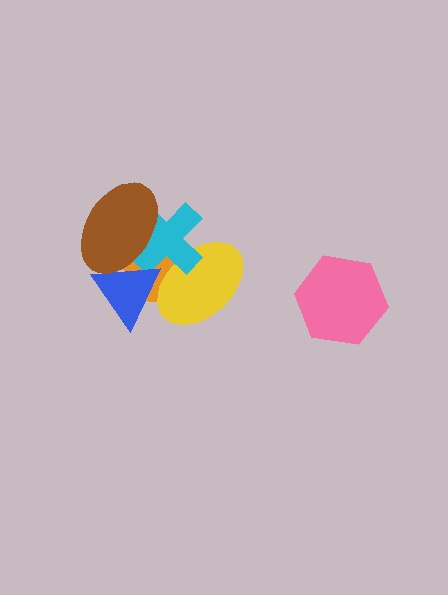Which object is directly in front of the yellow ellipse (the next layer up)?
The cyan cross is directly in front of the yellow ellipse.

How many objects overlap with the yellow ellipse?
3 objects overlap with the yellow ellipse.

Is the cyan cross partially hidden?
Yes, it is partially covered by another shape.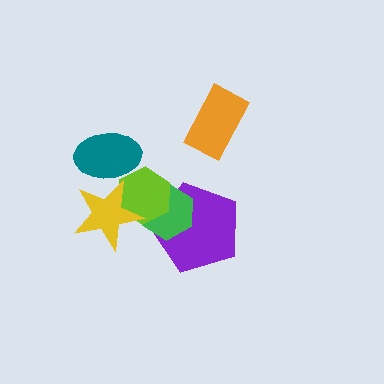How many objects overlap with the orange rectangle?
0 objects overlap with the orange rectangle.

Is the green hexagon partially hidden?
Yes, it is partially covered by another shape.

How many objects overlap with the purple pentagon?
2 objects overlap with the purple pentagon.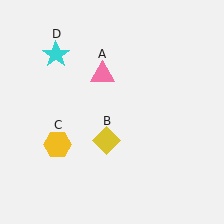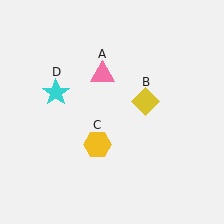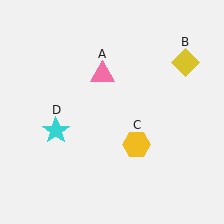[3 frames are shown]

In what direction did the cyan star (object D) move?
The cyan star (object D) moved down.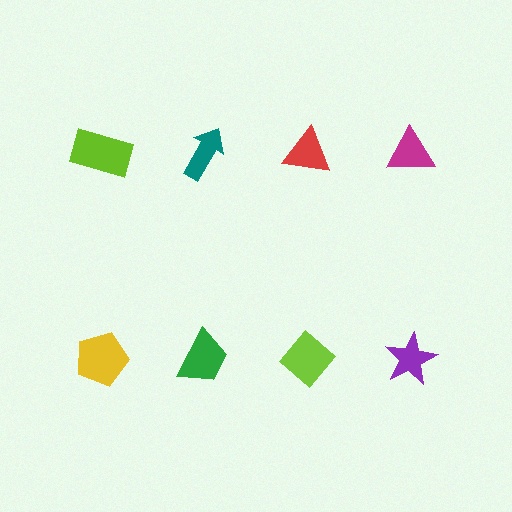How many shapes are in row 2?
4 shapes.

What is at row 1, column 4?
A magenta triangle.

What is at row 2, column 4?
A purple star.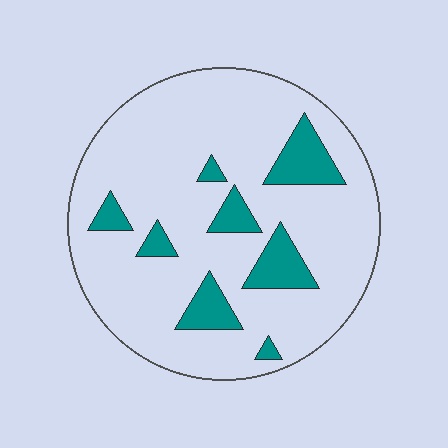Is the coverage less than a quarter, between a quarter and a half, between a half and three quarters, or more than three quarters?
Less than a quarter.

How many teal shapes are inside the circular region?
8.